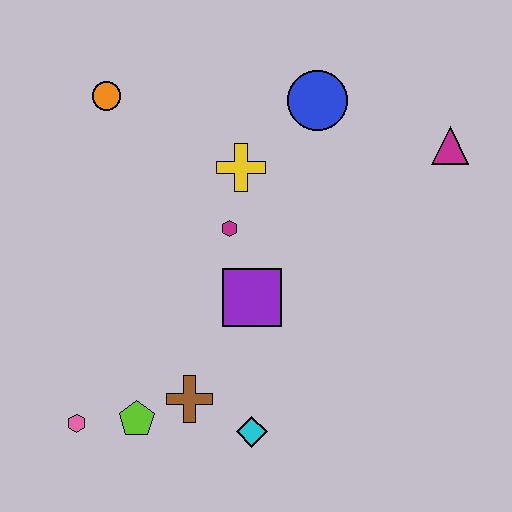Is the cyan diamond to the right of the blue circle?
No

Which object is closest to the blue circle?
The yellow cross is closest to the blue circle.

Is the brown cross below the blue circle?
Yes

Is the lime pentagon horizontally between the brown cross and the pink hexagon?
Yes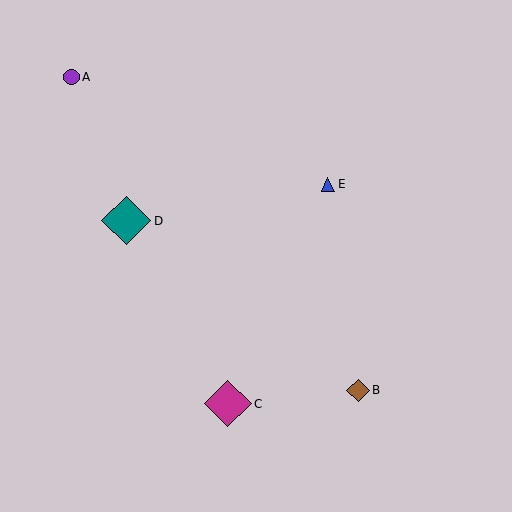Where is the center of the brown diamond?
The center of the brown diamond is at (358, 390).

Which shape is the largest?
The teal diamond (labeled D) is the largest.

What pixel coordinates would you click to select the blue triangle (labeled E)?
Click at (328, 184) to select the blue triangle E.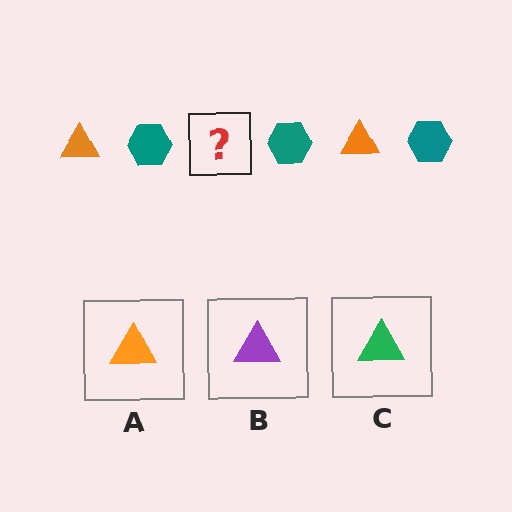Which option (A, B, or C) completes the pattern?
A.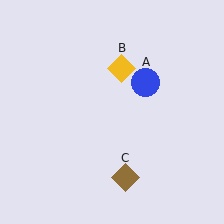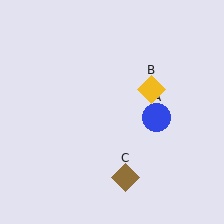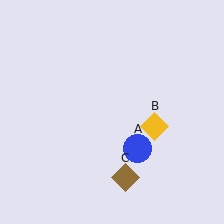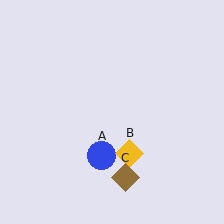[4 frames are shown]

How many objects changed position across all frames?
2 objects changed position: blue circle (object A), yellow diamond (object B).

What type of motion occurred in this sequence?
The blue circle (object A), yellow diamond (object B) rotated clockwise around the center of the scene.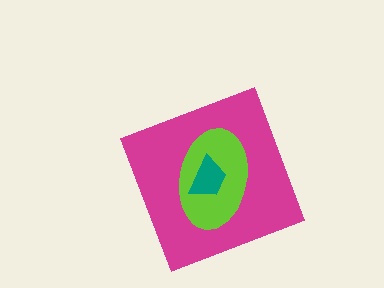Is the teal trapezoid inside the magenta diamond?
Yes.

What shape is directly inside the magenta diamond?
The lime ellipse.